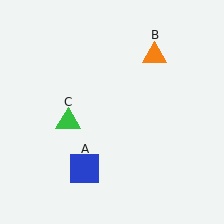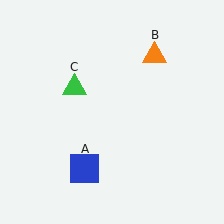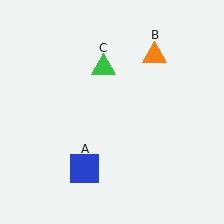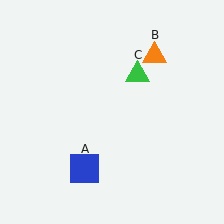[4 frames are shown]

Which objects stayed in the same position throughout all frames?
Blue square (object A) and orange triangle (object B) remained stationary.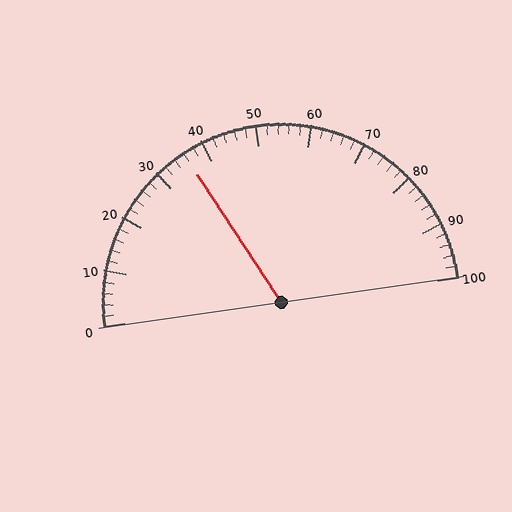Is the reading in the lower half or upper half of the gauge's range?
The reading is in the lower half of the range (0 to 100).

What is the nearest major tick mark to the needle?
The nearest major tick mark is 40.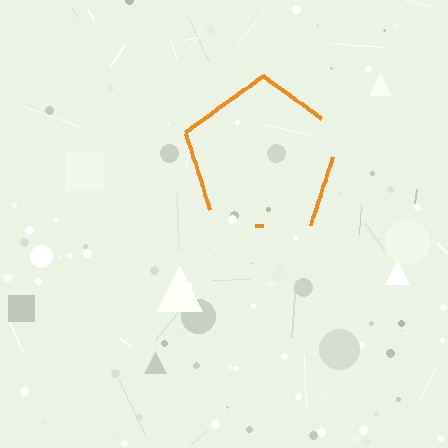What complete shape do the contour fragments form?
The contour fragments form a pentagon.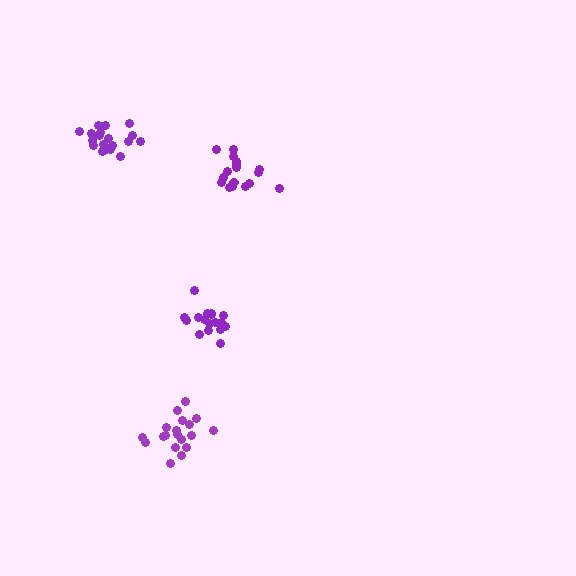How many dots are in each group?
Group 1: 19 dots, Group 2: 17 dots, Group 3: 19 dots, Group 4: 18 dots (73 total).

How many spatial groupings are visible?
There are 4 spatial groupings.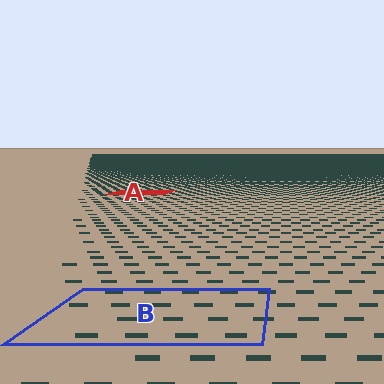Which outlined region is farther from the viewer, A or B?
Region A is farther from the viewer — the texture elements inside it appear smaller and more densely packed.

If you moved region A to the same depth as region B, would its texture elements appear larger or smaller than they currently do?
They would appear larger. At a closer depth, the same texture elements are projected at a bigger on-screen size.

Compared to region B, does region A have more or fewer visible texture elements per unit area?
Region A has more texture elements per unit area — they are packed more densely because it is farther away.